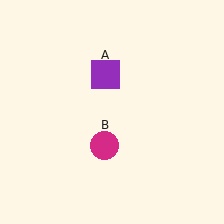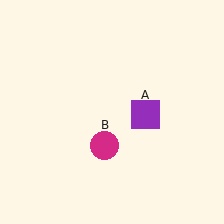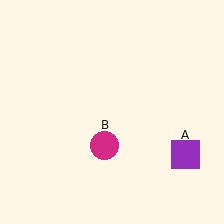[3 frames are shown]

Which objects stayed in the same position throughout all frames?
Magenta circle (object B) remained stationary.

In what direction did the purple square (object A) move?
The purple square (object A) moved down and to the right.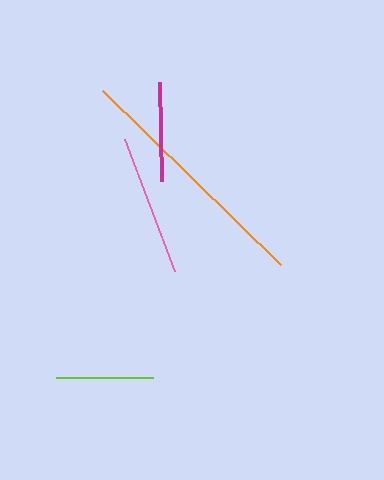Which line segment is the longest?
The orange line is the longest at approximately 248 pixels.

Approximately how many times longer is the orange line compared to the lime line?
The orange line is approximately 2.6 times the length of the lime line.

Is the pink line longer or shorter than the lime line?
The pink line is longer than the lime line.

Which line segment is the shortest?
The lime line is the shortest at approximately 97 pixels.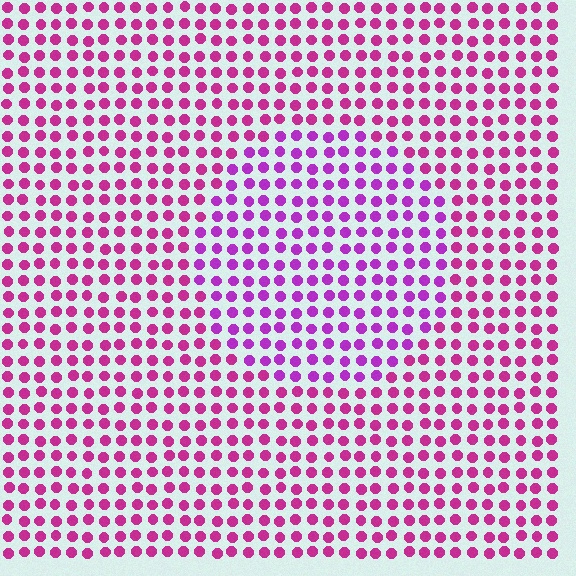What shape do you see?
I see a circle.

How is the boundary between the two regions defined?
The boundary is defined purely by a slight shift in hue (about 27 degrees). Spacing, size, and orientation are identical on both sides.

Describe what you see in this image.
The image is filled with small magenta elements in a uniform arrangement. A circle-shaped region is visible where the elements are tinted to a slightly different hue, forming a subtle color boundary.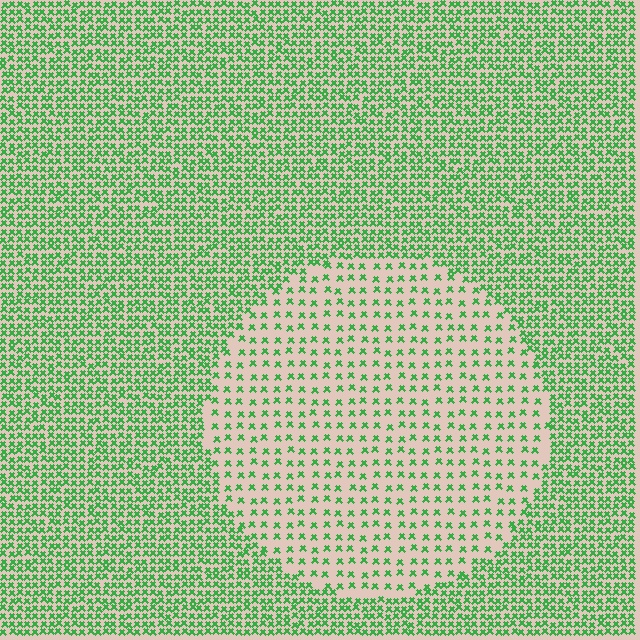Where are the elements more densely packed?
The elements are more densely packed outside the circle boundary.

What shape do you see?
I see a circle.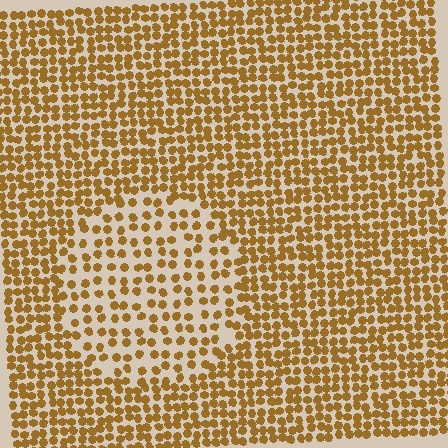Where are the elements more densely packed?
The elements are more densely packed outside the circle boundary.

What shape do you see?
I see a circle.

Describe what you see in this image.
The image contains small brown elements arranged at two different densities. A circle-shaped region is visible where the elements are less densely packed than the surrounding area.